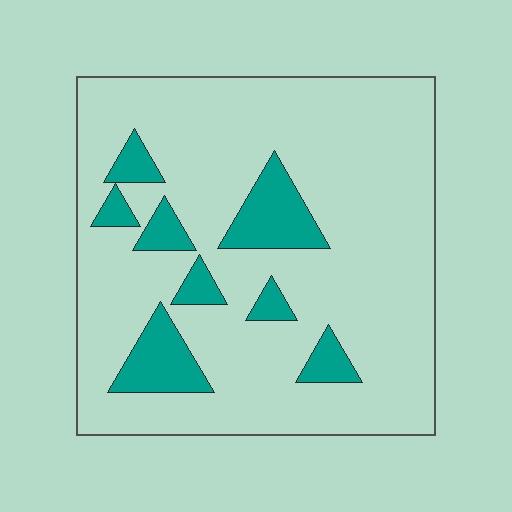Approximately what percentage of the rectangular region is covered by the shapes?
Approximately 15%.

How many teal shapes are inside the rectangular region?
8.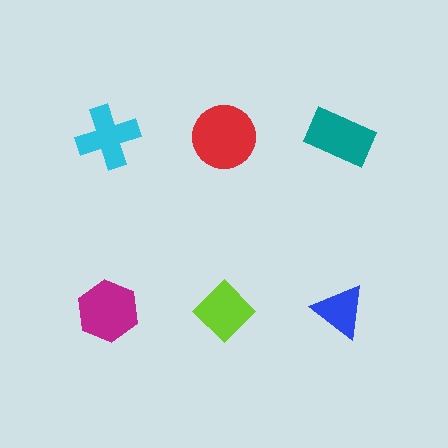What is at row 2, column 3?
A blue triangle.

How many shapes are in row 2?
3 shapes.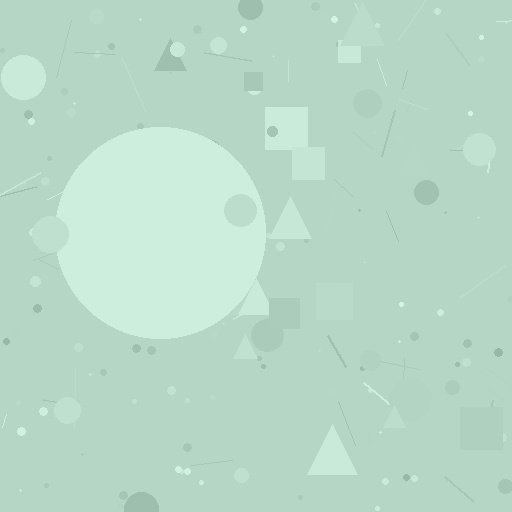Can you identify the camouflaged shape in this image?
The camouflaged shape is a circle.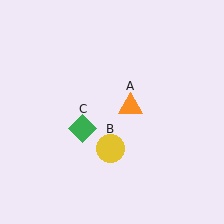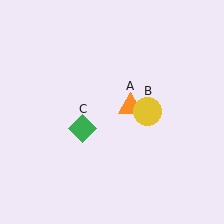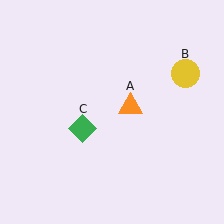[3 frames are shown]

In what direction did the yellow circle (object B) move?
The yellow circle (object B) moved up and to the right.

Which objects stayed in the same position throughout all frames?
Orange triangle (object A) and green diamond (object C) remained stationary.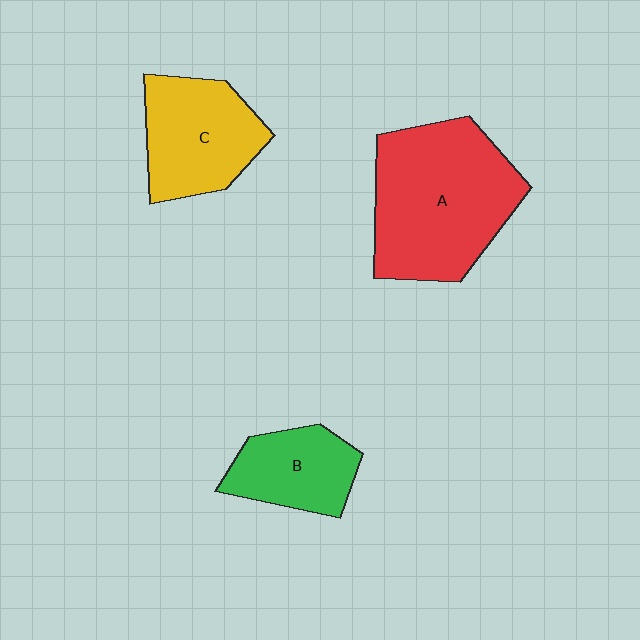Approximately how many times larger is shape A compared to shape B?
Approximately 2.1 times.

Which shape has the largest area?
Shape A (red).